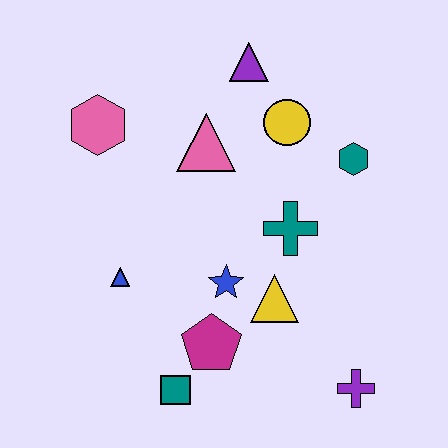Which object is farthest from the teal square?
The purple triangle is farthest from the teal square.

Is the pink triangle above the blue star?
Yes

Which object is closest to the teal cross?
The yellow triangle is closest to the teal cross.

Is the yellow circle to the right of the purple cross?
No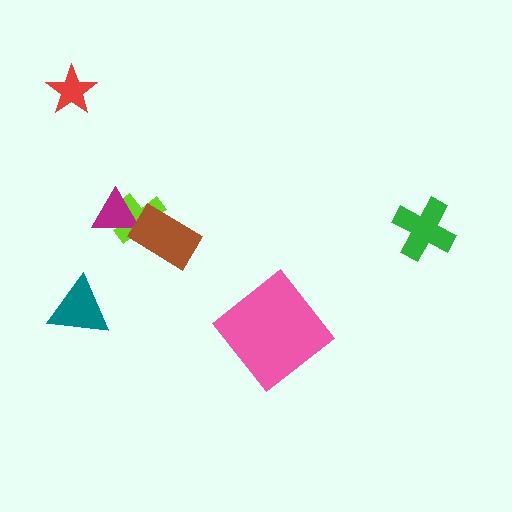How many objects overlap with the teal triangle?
0 objects overlap with the teal triangle.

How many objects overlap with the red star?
0 objects overlap with the red star.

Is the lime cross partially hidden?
Yes, it is partially covered by another shape.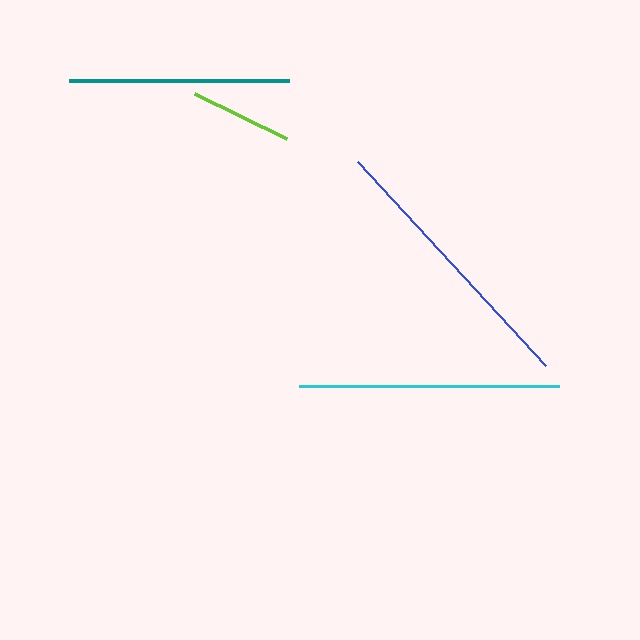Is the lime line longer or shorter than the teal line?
The teal line is longer than the lime line.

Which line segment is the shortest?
The lime line is the shortest at approximately 103 pixels.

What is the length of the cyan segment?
The cyan segment is approximately 260 pixels long.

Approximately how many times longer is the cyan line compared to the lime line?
The cyan line is approximately 2.5 times the length of the lime line.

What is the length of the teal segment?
The teal segment is approximately 220 pixels long.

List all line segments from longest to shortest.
From longest to shortest: blue, cyan, teal, lime.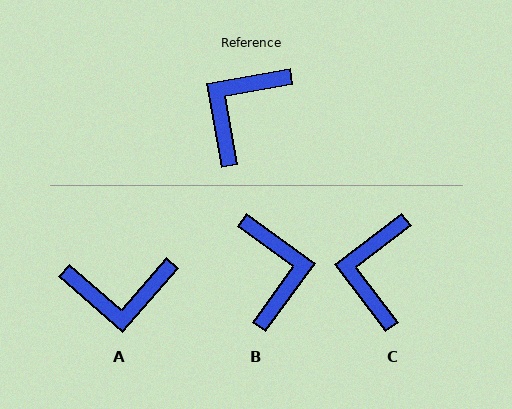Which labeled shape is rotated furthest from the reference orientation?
B, about 136 degrees away.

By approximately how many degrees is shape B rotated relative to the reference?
Approximately 136 degrees clockwise.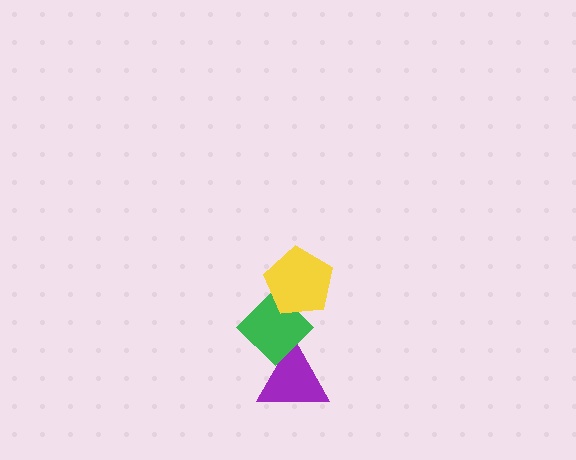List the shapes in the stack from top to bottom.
From top to bottom: the yellow pentagon, the green diamond, the purple triangle.